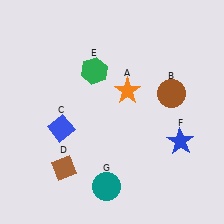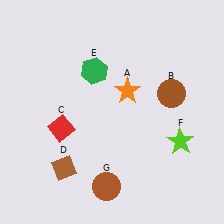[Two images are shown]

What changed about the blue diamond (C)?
In Image 1, C is blue. In Image 2, it changed to red.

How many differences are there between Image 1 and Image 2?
There are 3 differences between the two images.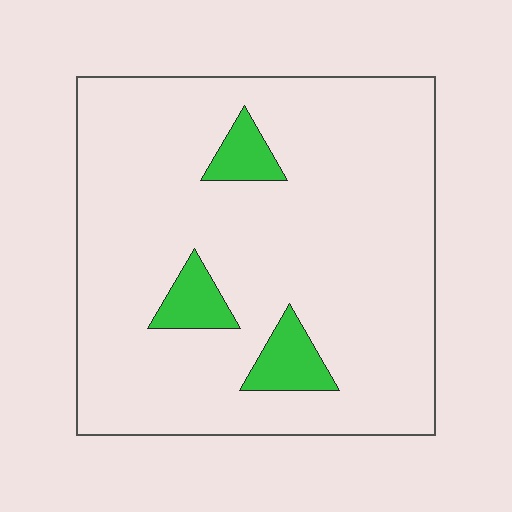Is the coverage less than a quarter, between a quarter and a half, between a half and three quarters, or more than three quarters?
Less than a quarter.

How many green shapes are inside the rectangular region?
3.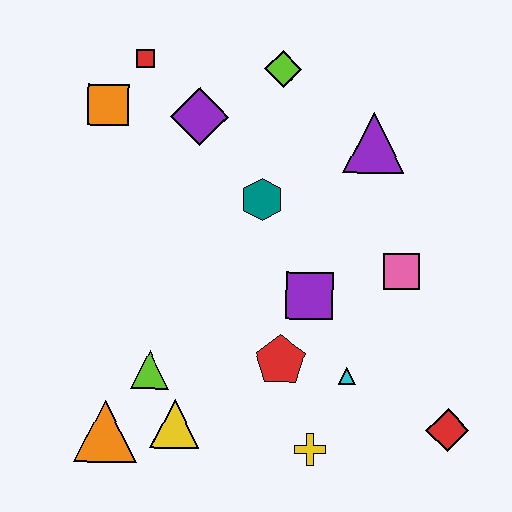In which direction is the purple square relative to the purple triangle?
The purple square is below the purple triangle.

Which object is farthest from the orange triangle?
The lime diamond is farthest from the orange triangle.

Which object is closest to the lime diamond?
The purple diamond is closest to the lime diamond.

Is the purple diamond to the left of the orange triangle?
No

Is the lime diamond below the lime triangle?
No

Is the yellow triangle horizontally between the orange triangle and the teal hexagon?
Yes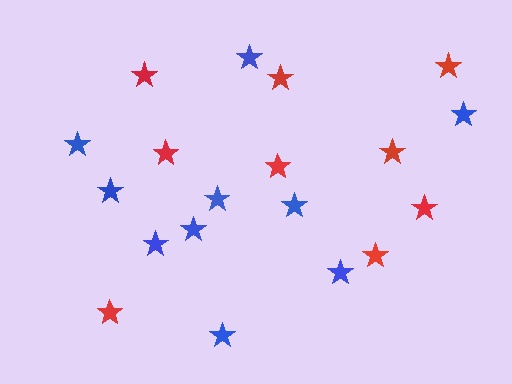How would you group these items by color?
There are 2 groups: one group of red stars (9) and one group of blue stars (10).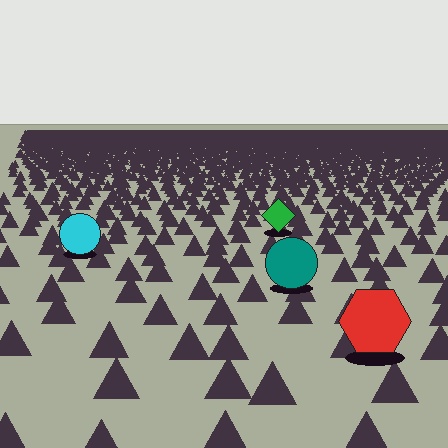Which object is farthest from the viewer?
The green diamond is farthest from the viewer. It appears smaller and the ground texture around it is denser.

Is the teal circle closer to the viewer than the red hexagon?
No. The red hexagon is closer — you can tell from the texture gradient: the ground texture is coarser near it.